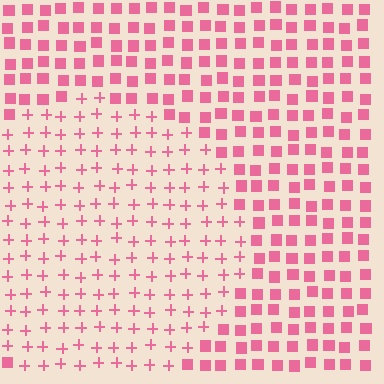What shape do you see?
I see a circle.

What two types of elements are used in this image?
The image uses plus signs inside the circle region and squares outside it.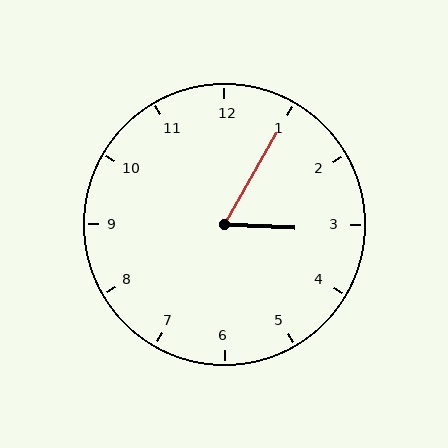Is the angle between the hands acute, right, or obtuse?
It is acute.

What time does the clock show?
3:05.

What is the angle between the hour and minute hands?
Approximately 62 degrees.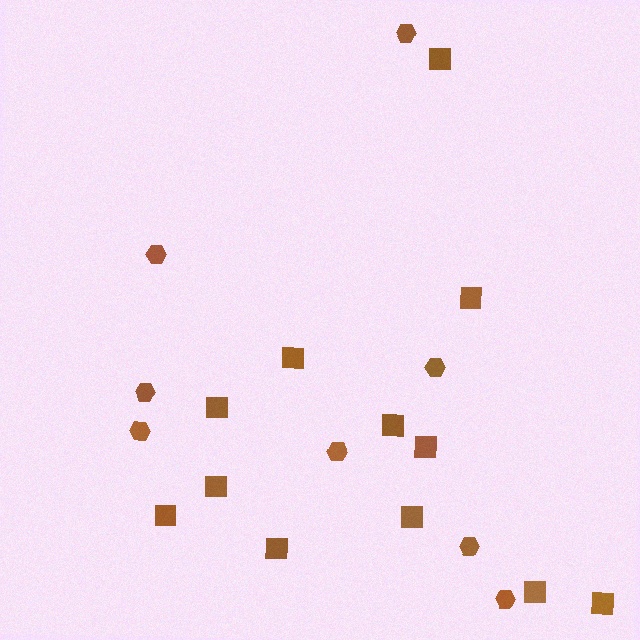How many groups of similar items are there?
There are 2 groups: one group of squares (12) and one group of hexagons (8).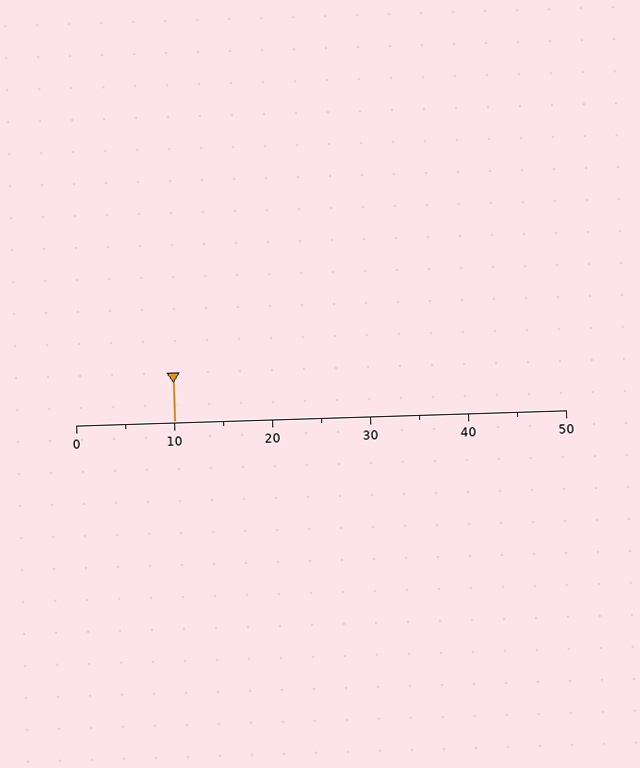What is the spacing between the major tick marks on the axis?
The major ticks are spaced 10 apart.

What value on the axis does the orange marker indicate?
The marker indicates approximately 10.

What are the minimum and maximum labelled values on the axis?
The axis runs from 0 to 50.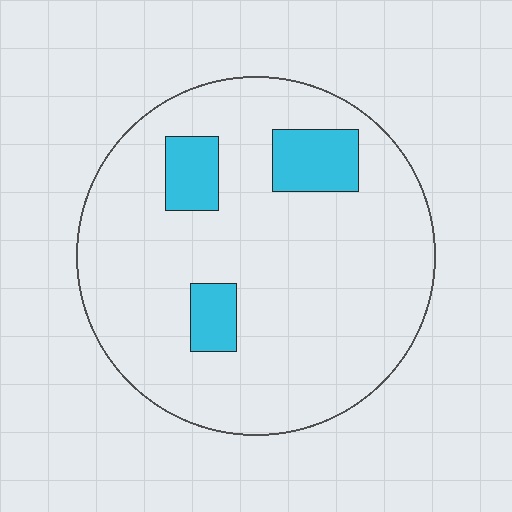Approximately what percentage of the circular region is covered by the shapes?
Approximately 15%.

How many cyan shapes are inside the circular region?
3.